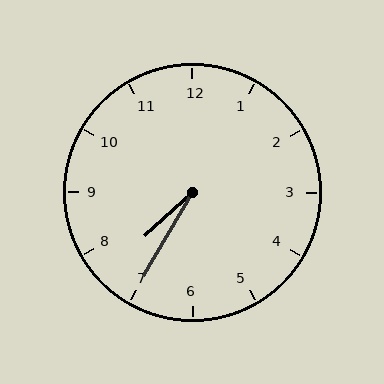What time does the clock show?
7:35.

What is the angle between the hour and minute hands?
Approximately 18 degrees.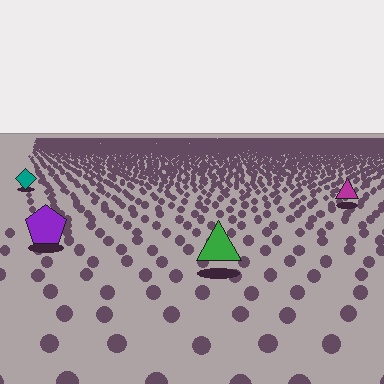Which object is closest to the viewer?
The green triangle is closest. The texture marks near it are larger and more spread out.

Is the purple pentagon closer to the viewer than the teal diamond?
Yes. The purple pentagon is closer — you can tell from the texture gradient: the ground texture is coarser near it.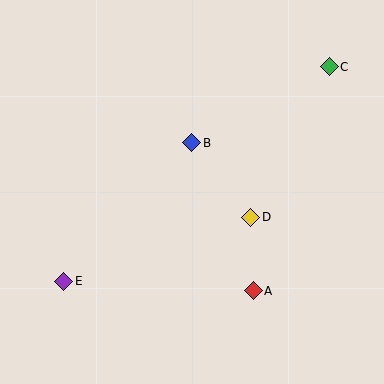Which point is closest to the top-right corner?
Point C is closest to the top-right corner.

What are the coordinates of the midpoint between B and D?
The midpoint between B and D is at (221, 180).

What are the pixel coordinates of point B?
Point B is at (192, 143).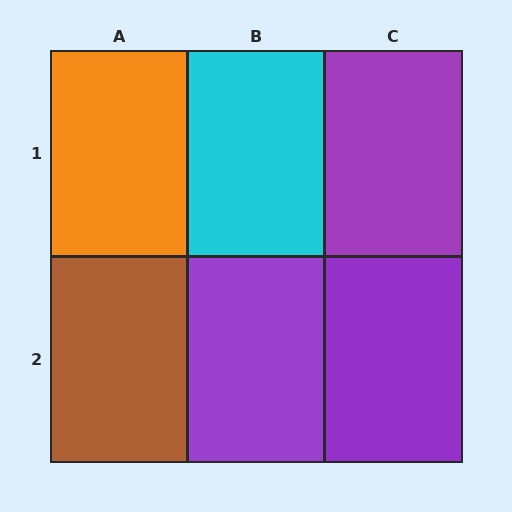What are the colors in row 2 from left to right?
Brown, purple, purple.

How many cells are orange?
1 cell is orange.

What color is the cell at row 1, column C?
Purple.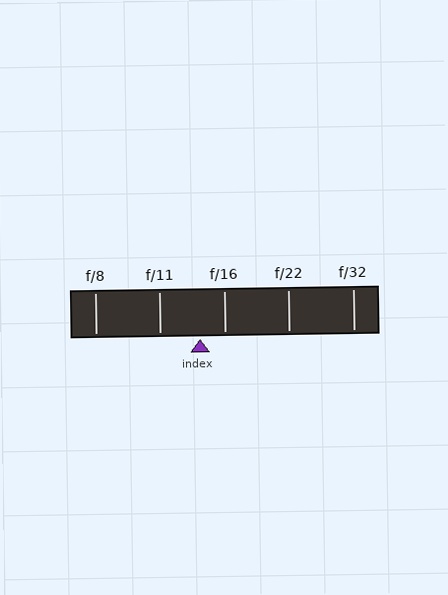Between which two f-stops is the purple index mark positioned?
The index mark is between f/11 and f/16.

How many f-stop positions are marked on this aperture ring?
There are 5 f-stop positions marked.